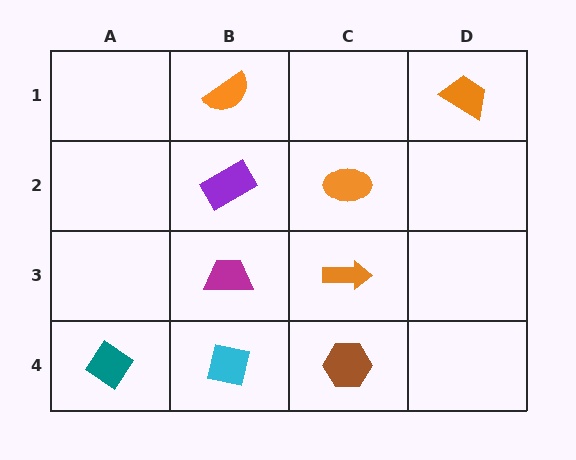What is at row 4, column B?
A cyan square.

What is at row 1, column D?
An orange trapezoid.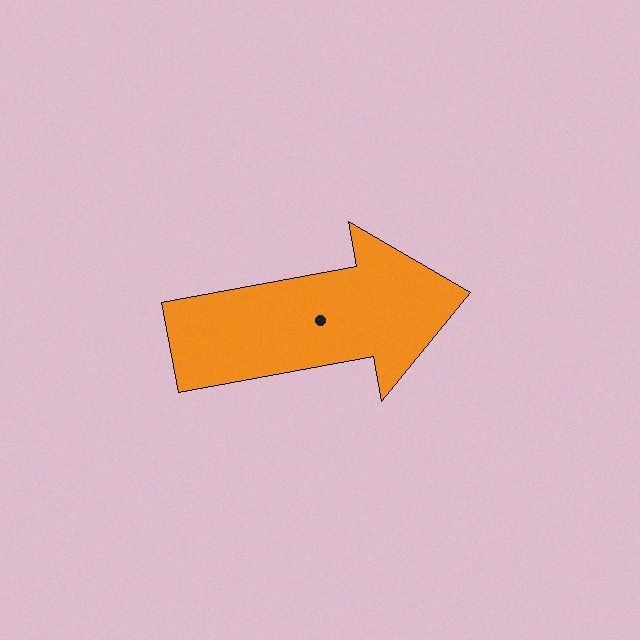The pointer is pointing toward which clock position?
Roughly 3 o'clock.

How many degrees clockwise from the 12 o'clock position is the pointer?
Approximately 80 degrees.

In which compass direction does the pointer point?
East.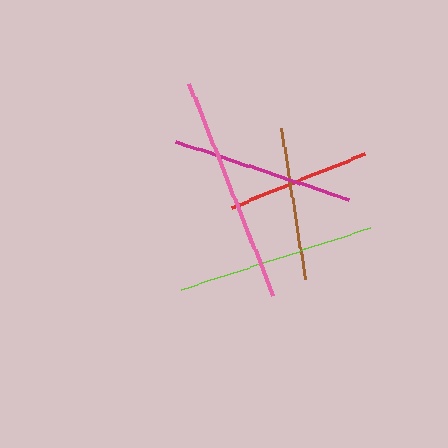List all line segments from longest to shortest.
From longest to shortest: pink, lime, magenta, brown, red.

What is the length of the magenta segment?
The magenta segment is approximately 181 pixels long.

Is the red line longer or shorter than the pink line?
The pink line is longer than the red line.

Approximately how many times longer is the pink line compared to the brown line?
The pink line is approximately 1.5 times the length of the brown line.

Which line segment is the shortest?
The red line is the shortest at approximately 144 pixels.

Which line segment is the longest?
The pink line is the longest at approximately 228 pixels.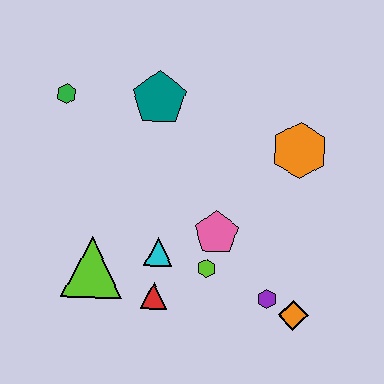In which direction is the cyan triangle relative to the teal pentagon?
The cyan triangle is below the teal pentagon.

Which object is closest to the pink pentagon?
The lime hexagon is closest to the pink pentagon.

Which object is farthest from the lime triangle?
The orange hexagon is farthest from the lime triangle.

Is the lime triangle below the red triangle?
No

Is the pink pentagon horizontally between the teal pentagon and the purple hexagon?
Yes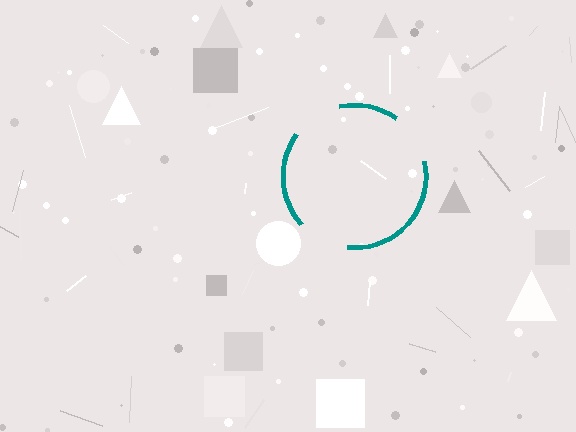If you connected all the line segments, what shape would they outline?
They would outline a circle.